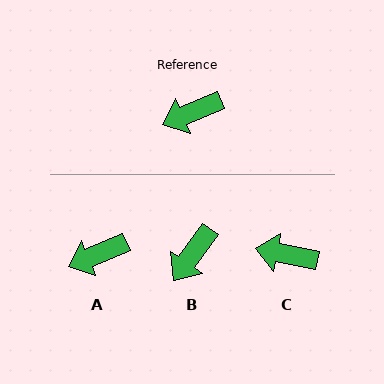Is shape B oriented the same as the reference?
No, it is off by about 32 degrees.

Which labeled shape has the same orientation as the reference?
A.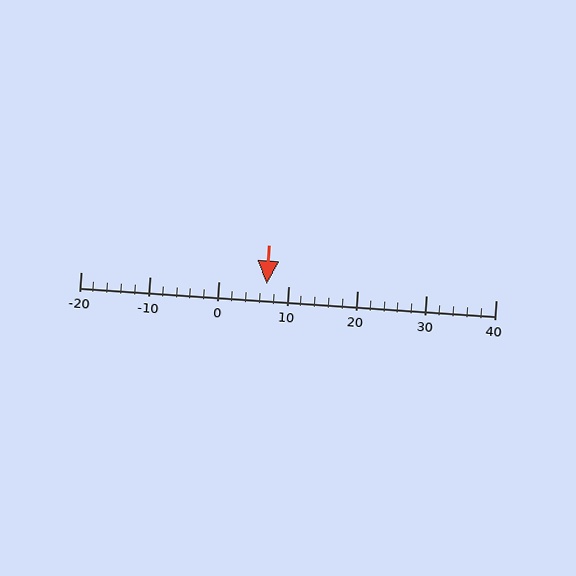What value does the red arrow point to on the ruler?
The red arrow points to approximately 7.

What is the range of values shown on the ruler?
The ruler shows values from -20 to 40.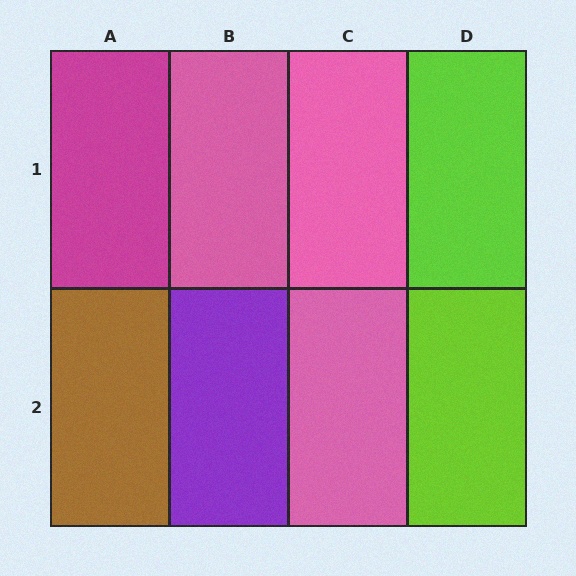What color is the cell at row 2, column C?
Pink.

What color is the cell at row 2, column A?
Brown.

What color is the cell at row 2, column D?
Lime.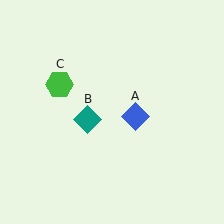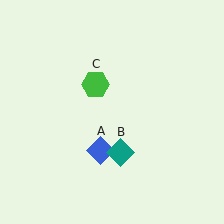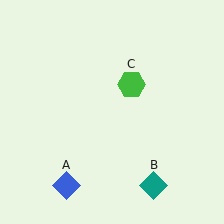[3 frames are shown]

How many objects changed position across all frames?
3 objects changed position: blue diamond (object A), teal diamond (object B), green hexagon (object C).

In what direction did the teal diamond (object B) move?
The teal diamond (object B) moved down and to the right.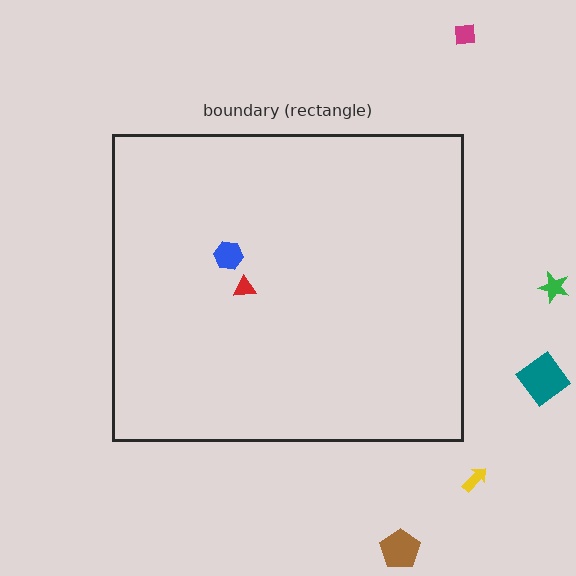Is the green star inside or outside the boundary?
Outside.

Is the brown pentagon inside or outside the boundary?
Outside.